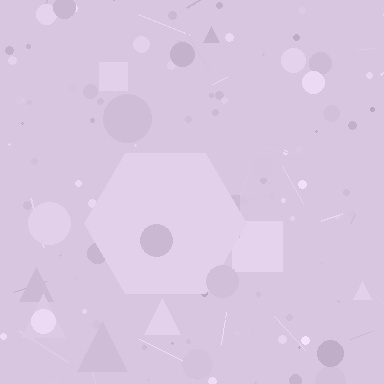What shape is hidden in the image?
A hexagon is hidden in the image.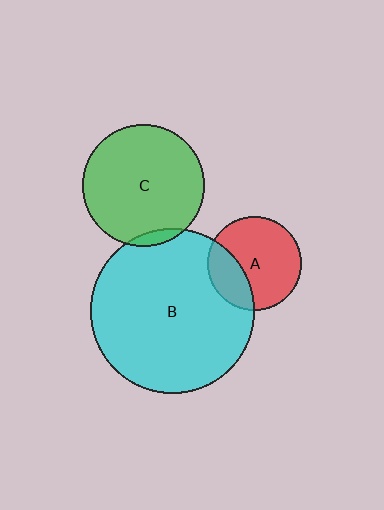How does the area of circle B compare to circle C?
Approximately 1.8 times.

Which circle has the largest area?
Circle B (cyan).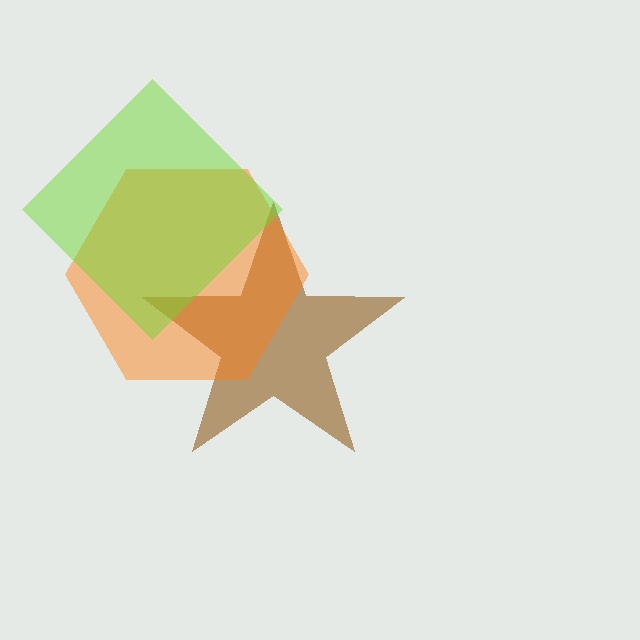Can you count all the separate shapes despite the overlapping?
Yes, there are 3 separate shapes.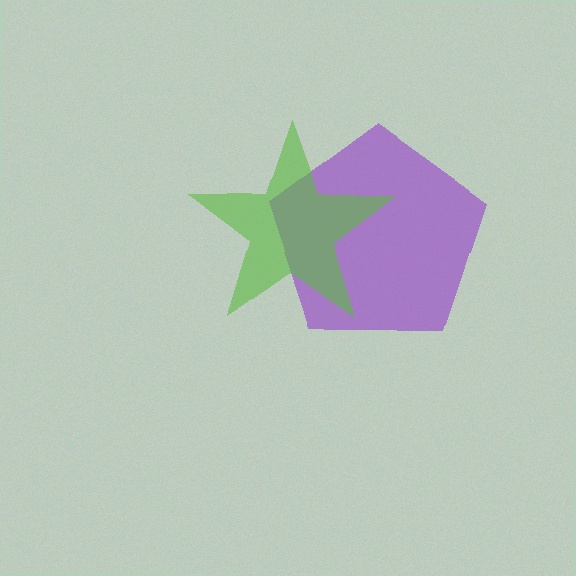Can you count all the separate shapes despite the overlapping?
Yes, there are 2 separate shapes.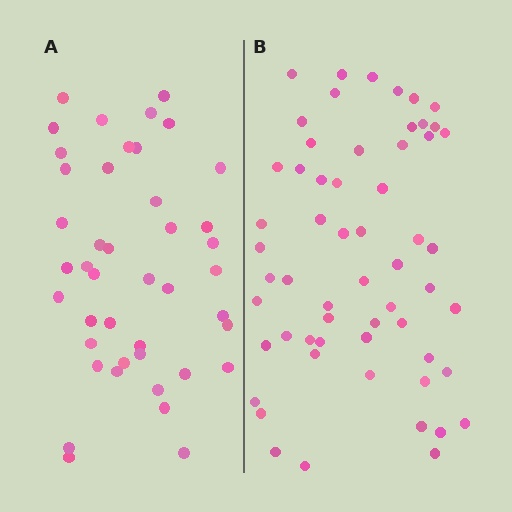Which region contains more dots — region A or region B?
Region B (the right region) has more dots.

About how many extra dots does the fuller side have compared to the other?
Region B has approximately 15 more dots than region A.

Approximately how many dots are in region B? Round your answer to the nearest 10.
About 60 dots. (The exact count is 58, which rounds to 60.)